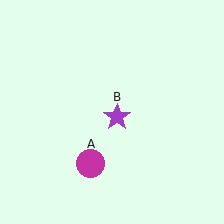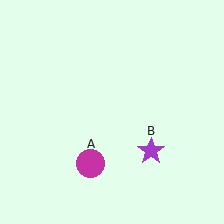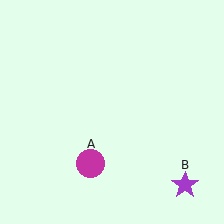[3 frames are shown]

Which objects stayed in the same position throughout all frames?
Magenta circle (object A) remained stationary.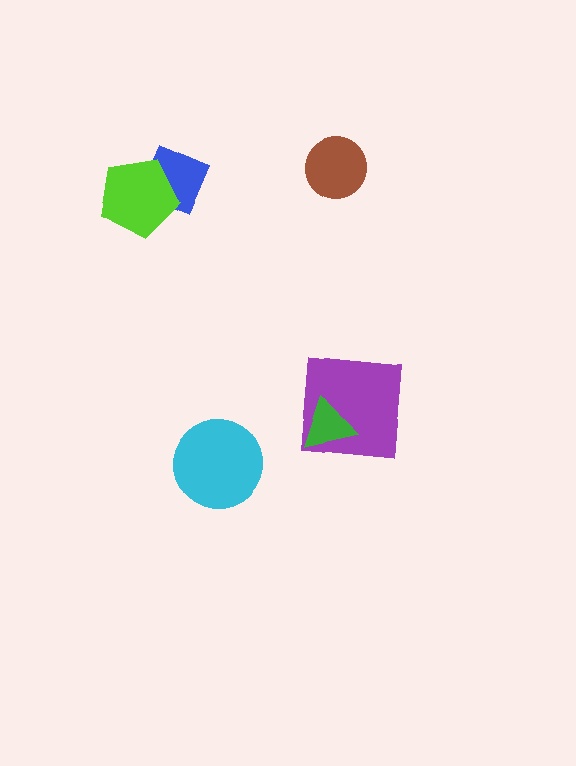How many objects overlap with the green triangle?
1 object overlaps with the green triangle.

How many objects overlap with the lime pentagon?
1 object overlaps with the lime pentagon.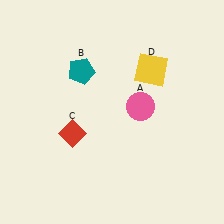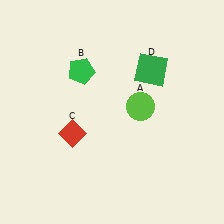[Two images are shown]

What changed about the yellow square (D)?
In Image 1, D is yellow. In Image 2, it changed to green.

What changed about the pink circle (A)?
In Image 1, A is pink. In Image 2, it changed to lime.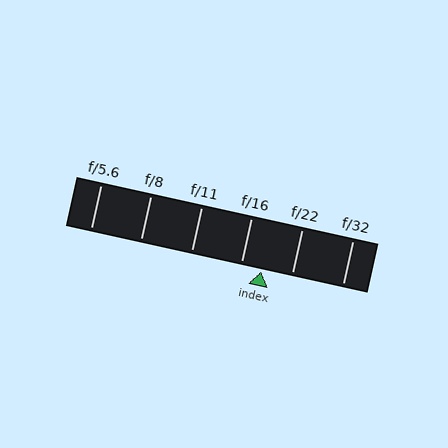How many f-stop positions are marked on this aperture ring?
There are 6 f-stop positions marked.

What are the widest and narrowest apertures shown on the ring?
The widest aperture shown is f/5.6 and the narrowest is f/32.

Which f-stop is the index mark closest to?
The index mark is closest to f/16.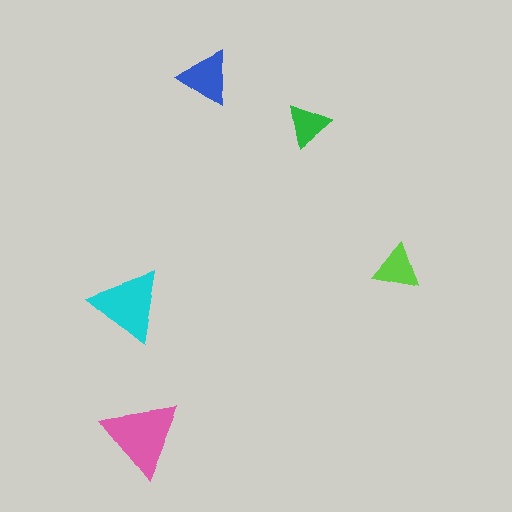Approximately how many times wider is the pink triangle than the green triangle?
About 2 times wider.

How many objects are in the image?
There are 5 objects in the image.